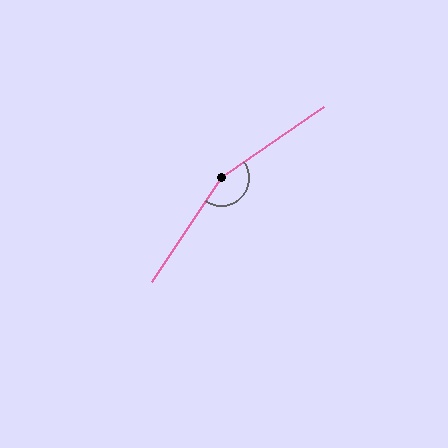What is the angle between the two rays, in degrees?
Approximately 158 degrees.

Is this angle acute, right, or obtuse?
It is obtuse.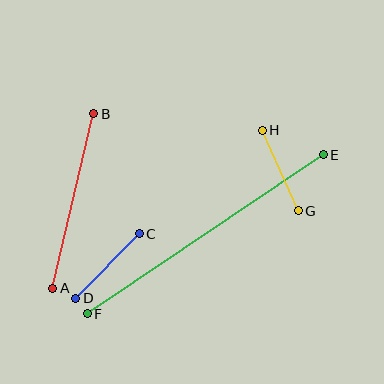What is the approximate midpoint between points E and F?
The midpoint is at approximately (205, 234) pixels.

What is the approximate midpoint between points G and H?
The midpoint is at approximately (280, 171) pixels.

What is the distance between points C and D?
The distance is approximately 91 pixels.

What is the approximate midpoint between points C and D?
The midpoint is at approximately (108, 266) pixels.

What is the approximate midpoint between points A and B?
The midpoint is at approximately (73, 201) pixels.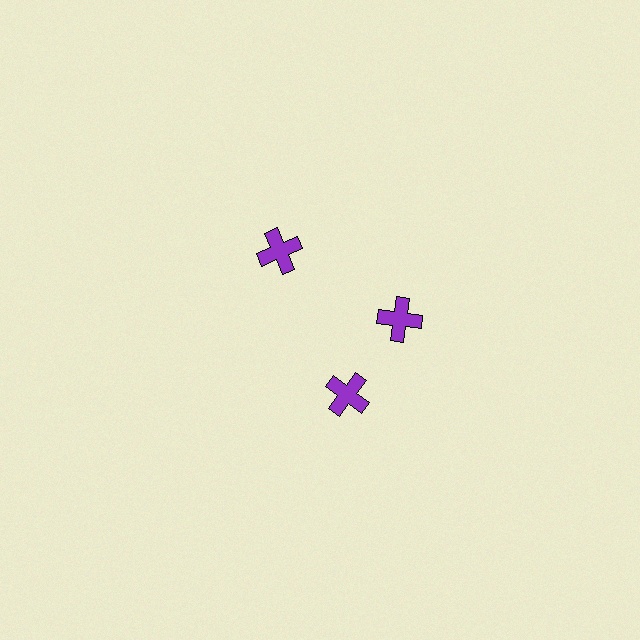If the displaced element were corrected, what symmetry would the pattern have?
It would have 3-fold rotational symmetry — the pattern would map onto itself every 120 degrees.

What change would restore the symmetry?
The symmetry would be restored by rotating it back into even spacing with its neighbors so that all 3 crosses sit at equal angles and equal distance from the center.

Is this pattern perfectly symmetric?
No. The 3 purple crosses are arranged in a ring, but one element near the 7 o'clock position is rotated out of alignment along the ring, breaking the 3-fold rotational symmetry.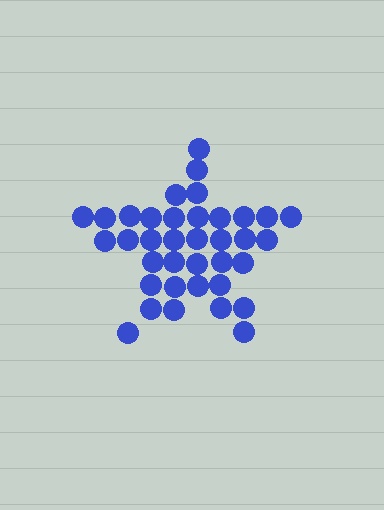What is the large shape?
The large shape is a star.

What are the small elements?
The small elements are circles.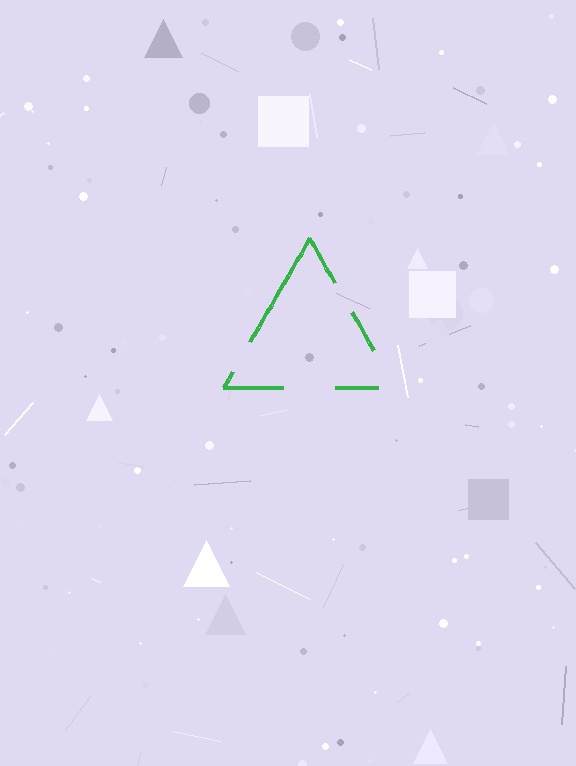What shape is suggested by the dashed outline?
The dashed outline suggests a triangle.